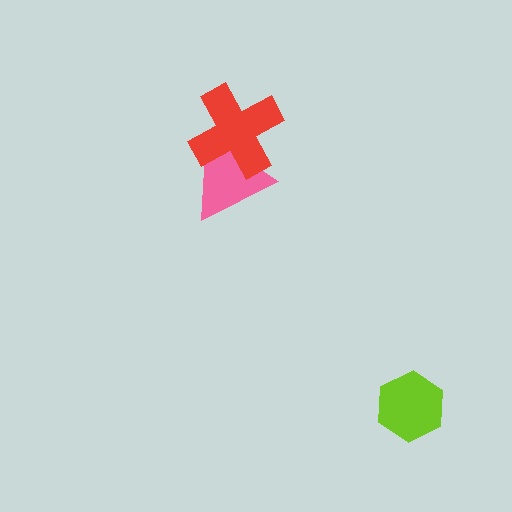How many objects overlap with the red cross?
1 object overlaps with the red cross.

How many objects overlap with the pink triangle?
1 object overlaps with the pink triangle.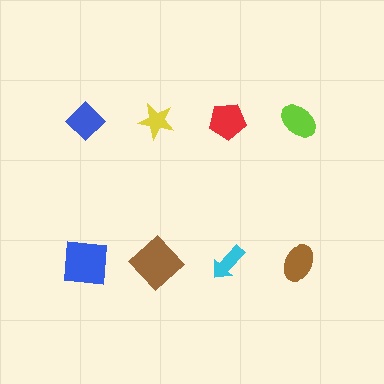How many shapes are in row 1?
4 shapes.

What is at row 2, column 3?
A cyan arrow.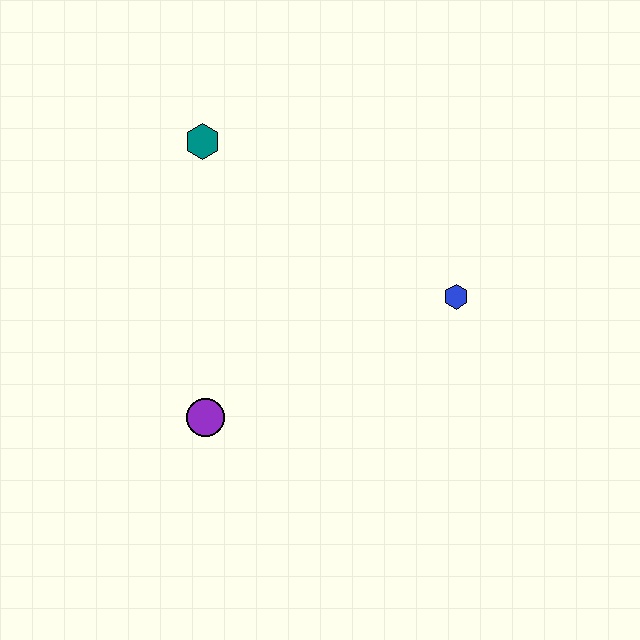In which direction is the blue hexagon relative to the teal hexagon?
The blue hexagon is to the right of the teal hexagon.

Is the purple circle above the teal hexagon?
No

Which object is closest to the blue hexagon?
The purple circle is closest to the blue hexagon.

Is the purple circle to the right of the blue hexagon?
No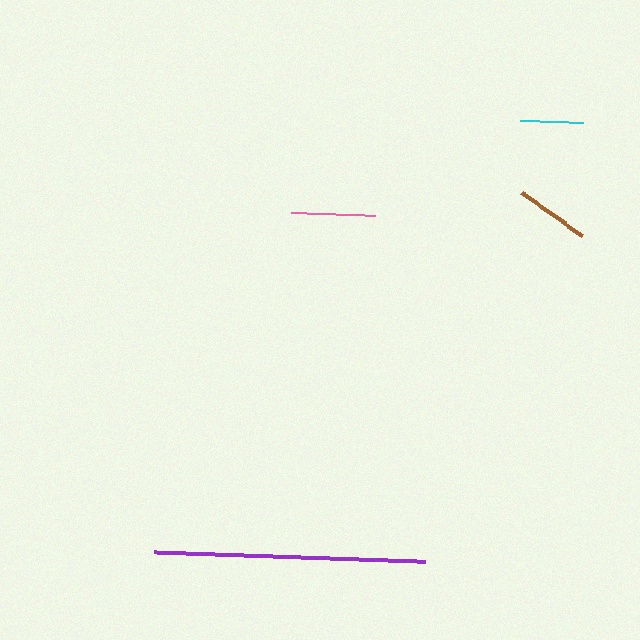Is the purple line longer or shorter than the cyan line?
The purple line is longer than the cyan line.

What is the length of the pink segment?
The pink segment is approximately 83 pixels long.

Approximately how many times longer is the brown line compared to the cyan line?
The brown line is approximately 1.2 times the length of the cyan line.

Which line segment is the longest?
The purple line is the longest at approximately 271 pixels.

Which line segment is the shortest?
The cyan line is the shortest at approximately 63 pixels.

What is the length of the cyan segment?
The cyan segment is approximately 63 pixels long.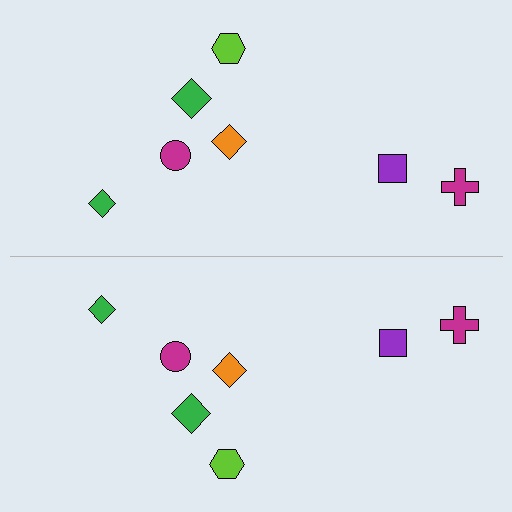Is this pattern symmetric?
Yes, this pattern has bilateral (reflection) symmetry.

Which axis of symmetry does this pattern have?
The pattern has a horizontal axis of symmetry running through the center of the image.